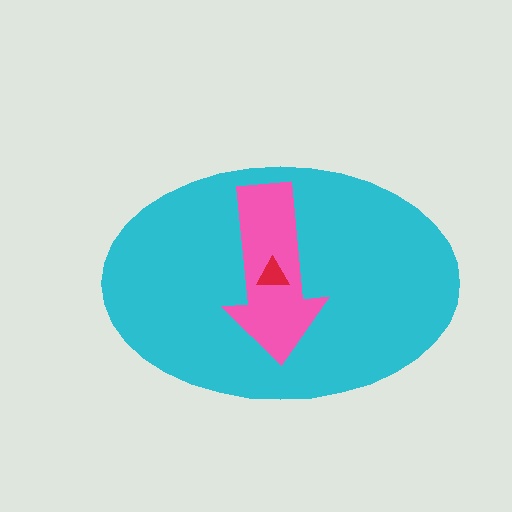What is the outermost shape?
The cyan ellipse.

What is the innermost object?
The red triangle.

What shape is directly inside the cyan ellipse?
The pink arrow.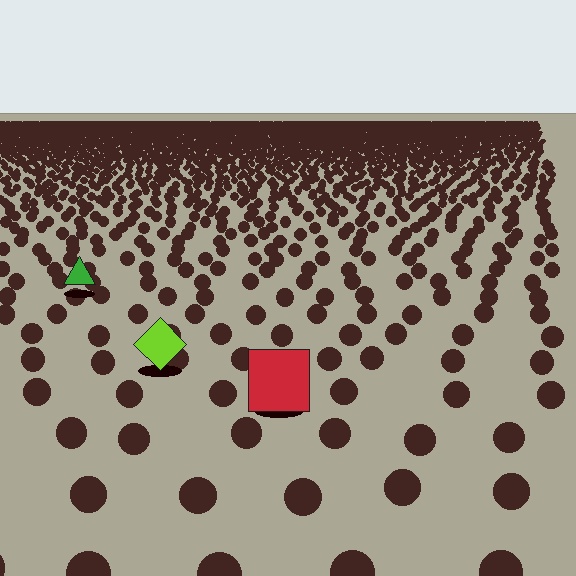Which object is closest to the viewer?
The red square is closest. The texture marks near it are larger and more spread out.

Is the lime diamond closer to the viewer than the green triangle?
Yes. The lime diamond is closer — you can tell from the texture gradient: the ground texture is coarser near it.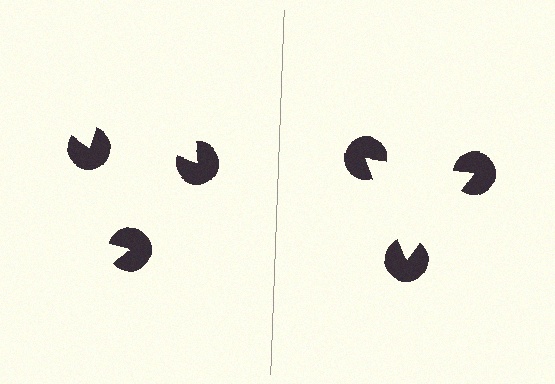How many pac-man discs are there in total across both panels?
6 — 3 on each side.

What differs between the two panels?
The pac-man discs are positioned identically on both sides; only the wedge orientations differ. On the right they align to a triangle; on the left they are misaligned.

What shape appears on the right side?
An illusory triangle.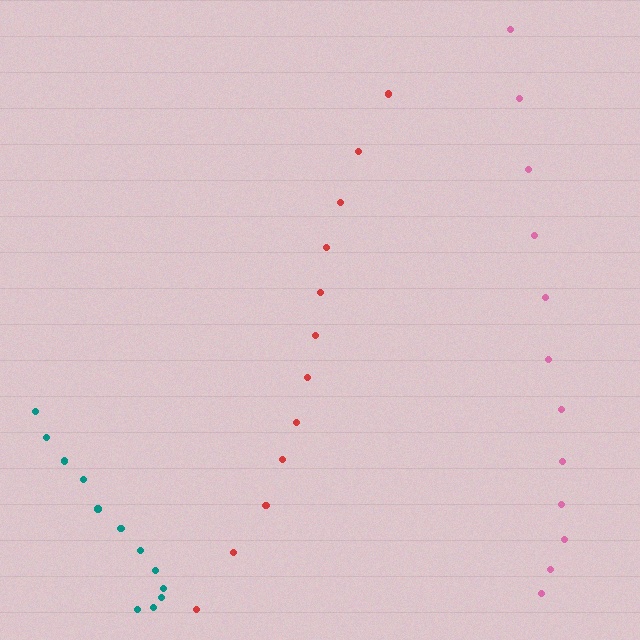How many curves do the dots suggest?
There are 3 distinct paths.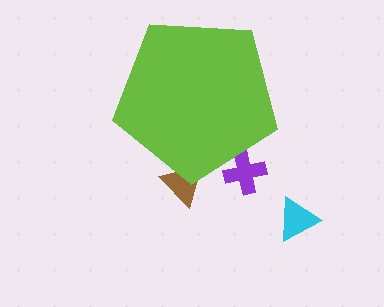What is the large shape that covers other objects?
A lime pentagon.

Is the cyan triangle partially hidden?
No, the cyan triangle is fully visible.